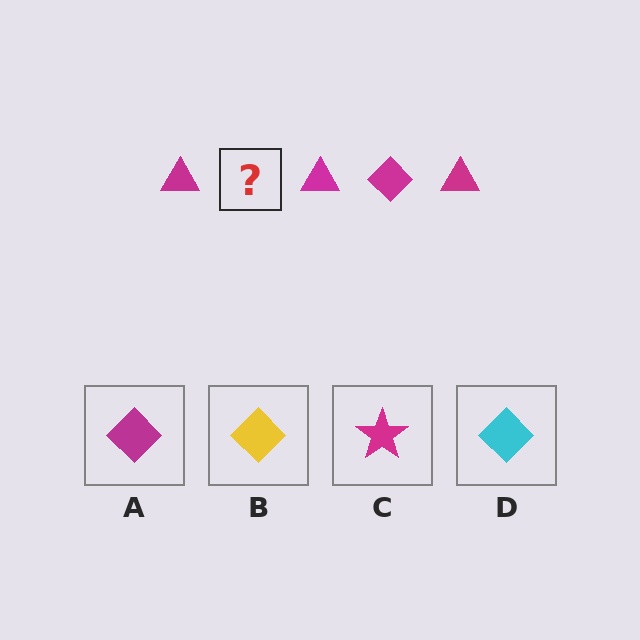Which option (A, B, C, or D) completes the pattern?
A.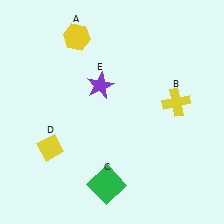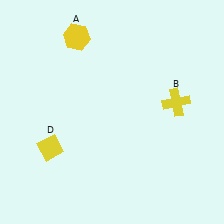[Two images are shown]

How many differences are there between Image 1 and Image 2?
There are 2 differences between the two images.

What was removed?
The purple star (E), the green square (C) were removed in Image 2.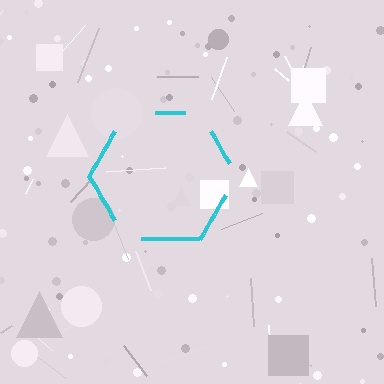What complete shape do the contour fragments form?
The contour fragments form a hexagon.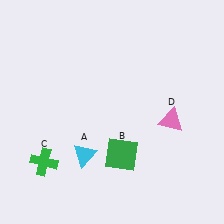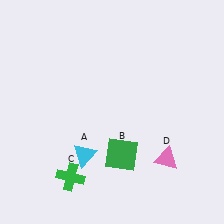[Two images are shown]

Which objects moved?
The objects that moved are: the green cross (C), the pink triangle (D).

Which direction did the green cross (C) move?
The green cross (C) moved right.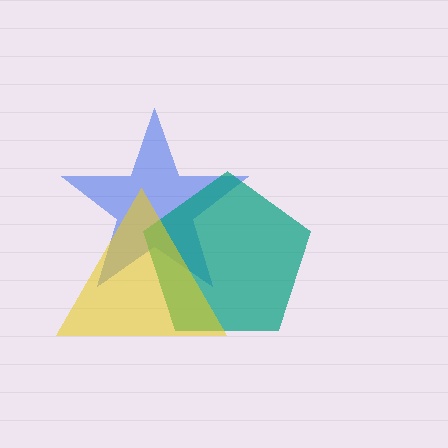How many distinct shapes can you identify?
There are 3 distinct shapes: a blue star, a teal pentagon, a yellow triangle.